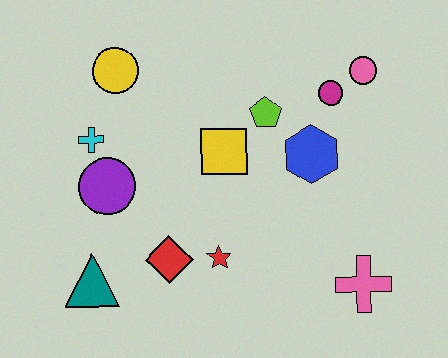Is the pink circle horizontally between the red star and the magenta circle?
No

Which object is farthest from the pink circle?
The teal triangle is farthest from the pink circle.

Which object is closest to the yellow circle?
The cyan cross is closest to the yellow circle.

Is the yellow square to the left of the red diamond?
No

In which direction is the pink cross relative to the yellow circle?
The pink cross is to the right of the yellow circle.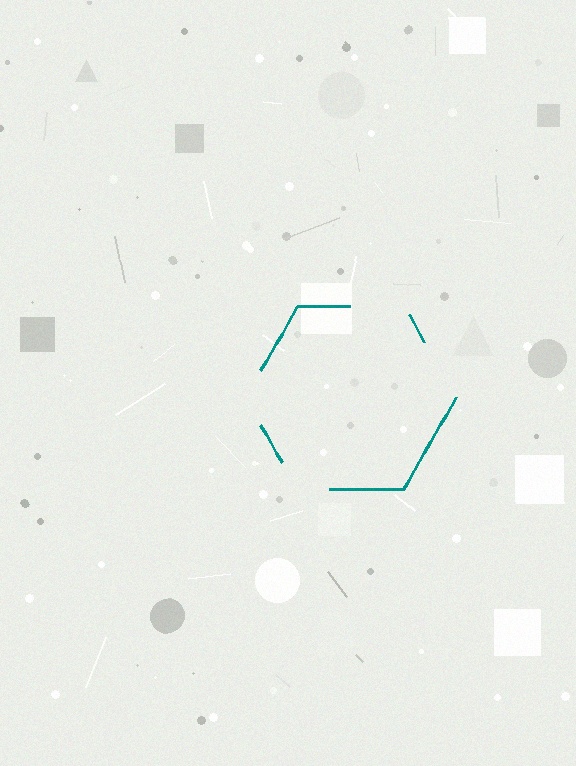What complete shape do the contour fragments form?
The contour fragments form a hexagon.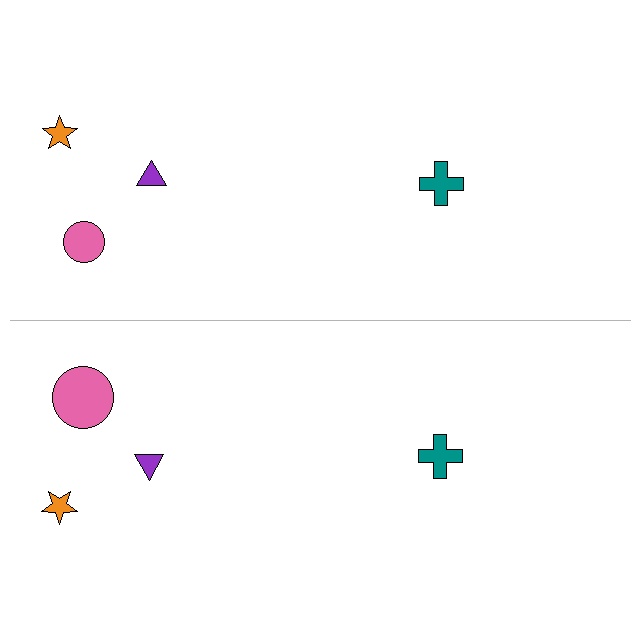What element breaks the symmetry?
The pink circle on the bottom side has a different size than its mirror counterpart.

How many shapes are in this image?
There are 8 shapes in this image.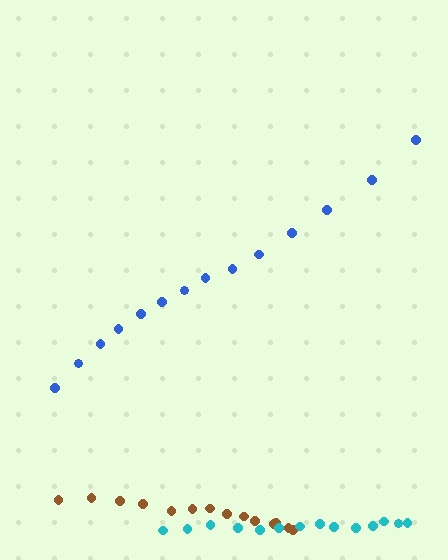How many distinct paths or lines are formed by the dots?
There are 3 distinct paths.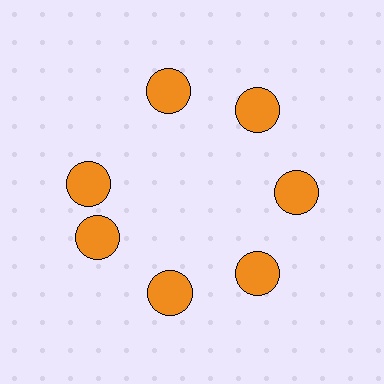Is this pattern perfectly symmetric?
No. The 7 orange circles are arranged in a ring, but one element near the 10 o'clock position is rotated out of alignment along the ring, breaking the 7-fold rotational symmetry.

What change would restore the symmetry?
The symmetry would be restored by rotating it back into even spacing with its neighbors so that all 7 circles sit at equal angles and equal distance from the center.